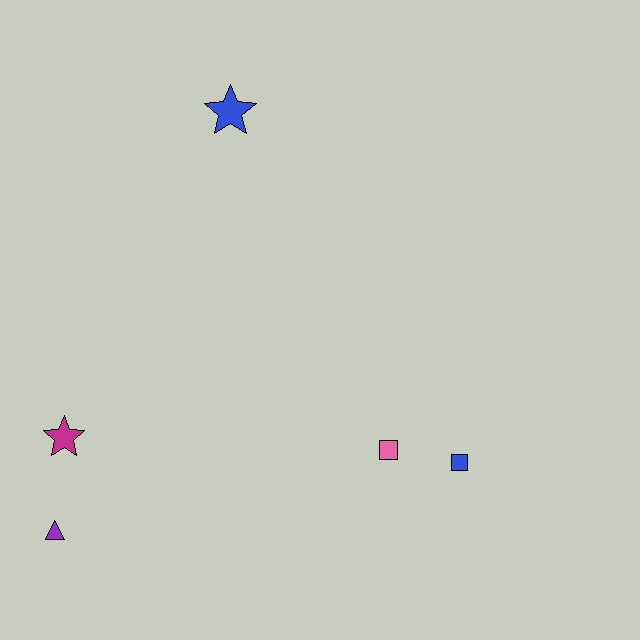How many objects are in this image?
There are 5 objects.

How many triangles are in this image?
There is 1 triangle.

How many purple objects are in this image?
There is 1 purple object.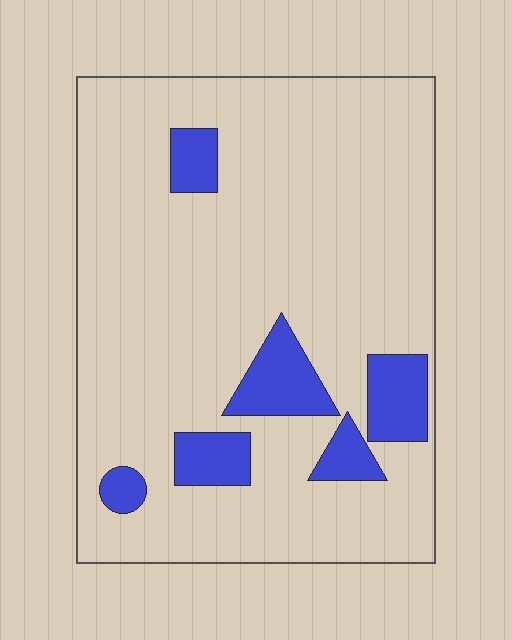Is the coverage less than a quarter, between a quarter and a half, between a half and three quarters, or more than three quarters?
Less than a quarter.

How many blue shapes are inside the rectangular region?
6.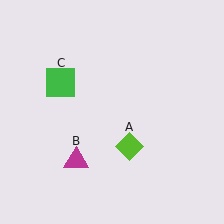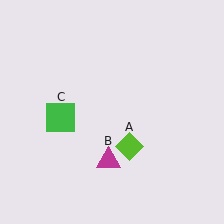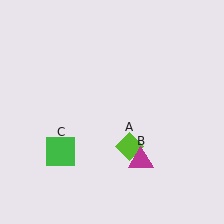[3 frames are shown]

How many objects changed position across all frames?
2 objects changed position: magenta triangle (object B), green square (object C).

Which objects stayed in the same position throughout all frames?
Lime diamond (object A) remained stationary.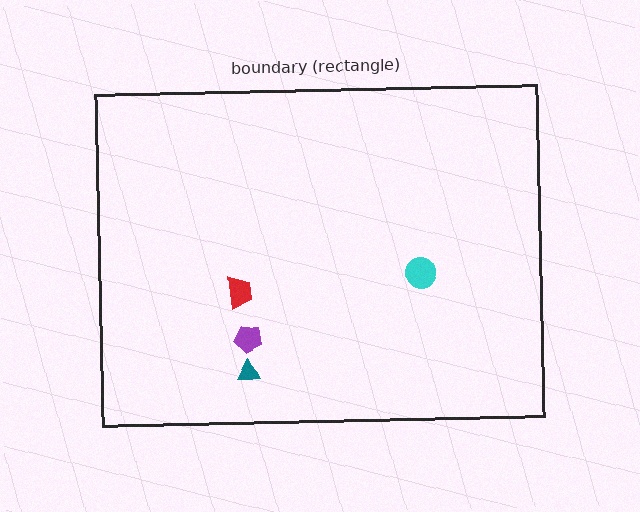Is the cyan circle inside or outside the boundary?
Inside.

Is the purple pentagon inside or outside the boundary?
Inside.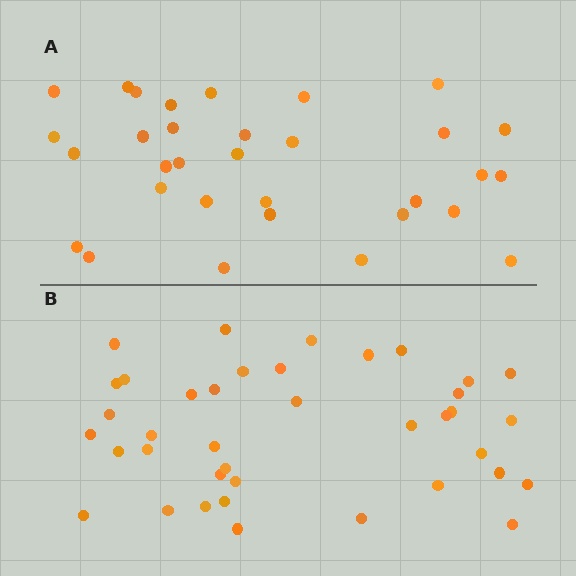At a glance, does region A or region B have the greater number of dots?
Region B (the bottom region) has more dots.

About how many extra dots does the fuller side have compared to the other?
Region B has roughly 8 or so more dots than region A.